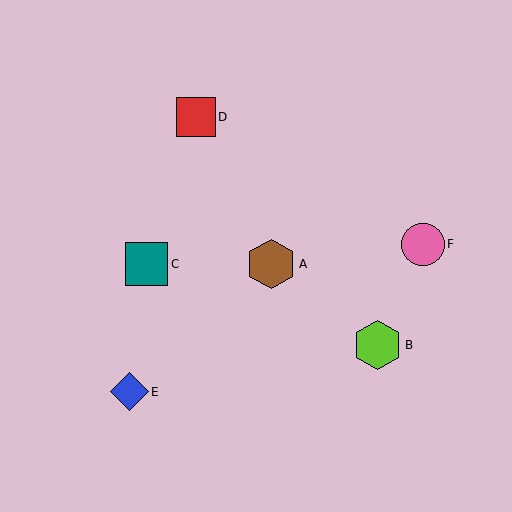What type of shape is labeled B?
Shape B is a lime hexagon.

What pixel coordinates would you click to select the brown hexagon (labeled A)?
Click at (271, 264) to select the brown hexagon A.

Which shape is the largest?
The brown hexagon (labeled A) is the largest.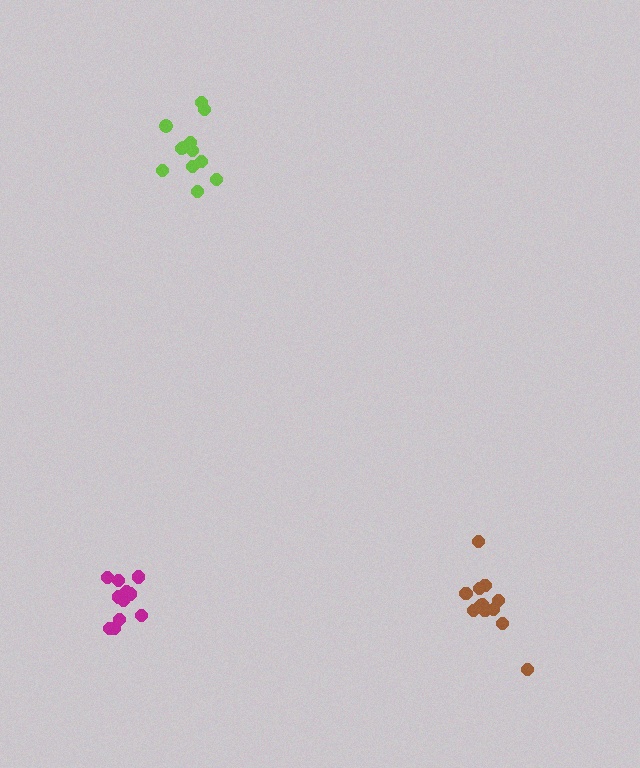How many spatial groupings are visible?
There are 3 spatial groupings.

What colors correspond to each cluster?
The clusters are colored: brown, magenta, lime.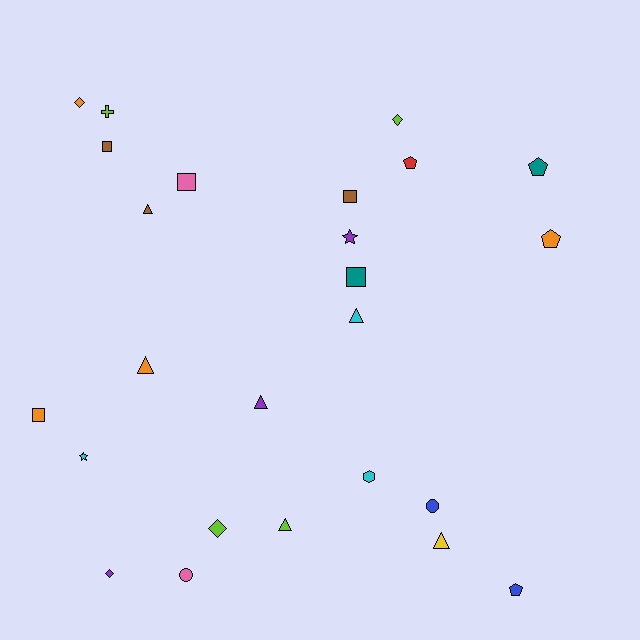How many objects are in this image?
There are 25 objects.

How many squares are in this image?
There are 5 squares.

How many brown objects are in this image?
There are 3 brown objects.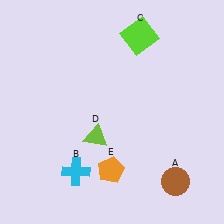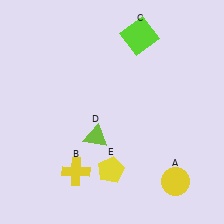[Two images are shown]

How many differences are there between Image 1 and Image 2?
There are 3 differences between the two images.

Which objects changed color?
A changed from brown to yellow. B changed from cyan to yellow. E changed from orange to yellow.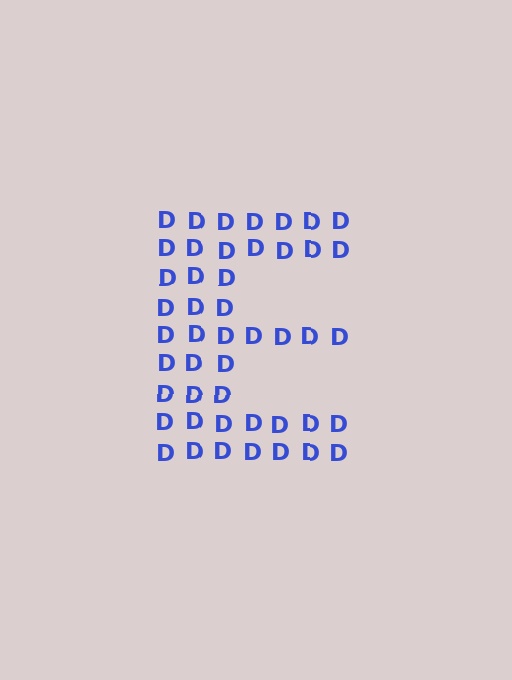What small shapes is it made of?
It is made of small letter D's.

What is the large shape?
The large shape is the letter E.